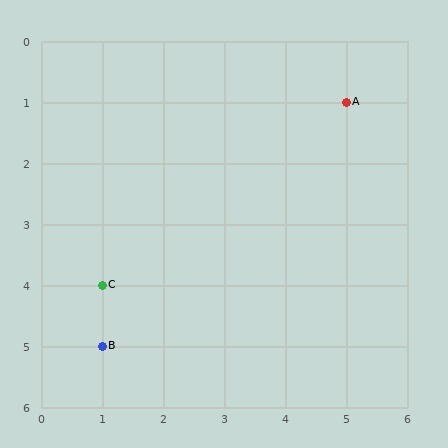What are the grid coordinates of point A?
Point A is at grid coordinates (5, 1).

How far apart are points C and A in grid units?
Points C and A are 4 columns and 3 rows apart (about 5.0 grid units diagonally).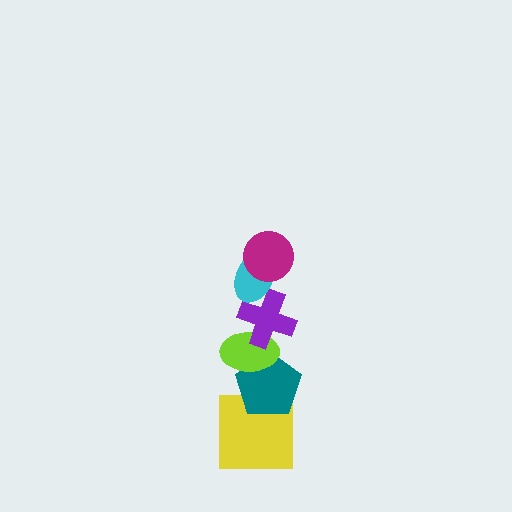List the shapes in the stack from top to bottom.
From top to bottom: the magenta circle, the cyan ellipse, the purple cross, the lime ellipse, the teal pentagon, the yellow square.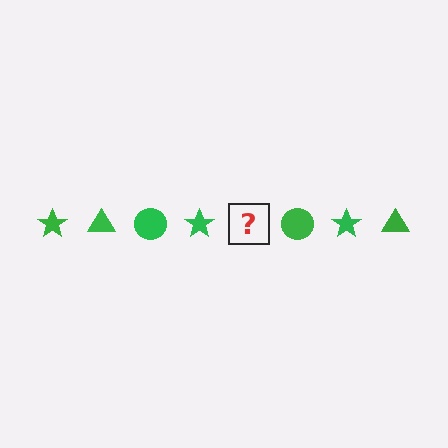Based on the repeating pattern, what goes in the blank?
The blank should be a green triangle.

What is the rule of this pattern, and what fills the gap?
The rule is that the pattern cycles through star, triangle, circle shapes in green. The gap should be filled with a green triangle.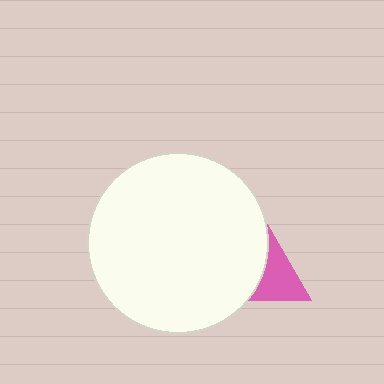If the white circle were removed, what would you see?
You would see the complete pink triangle.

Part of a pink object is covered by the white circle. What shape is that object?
It is a triangle.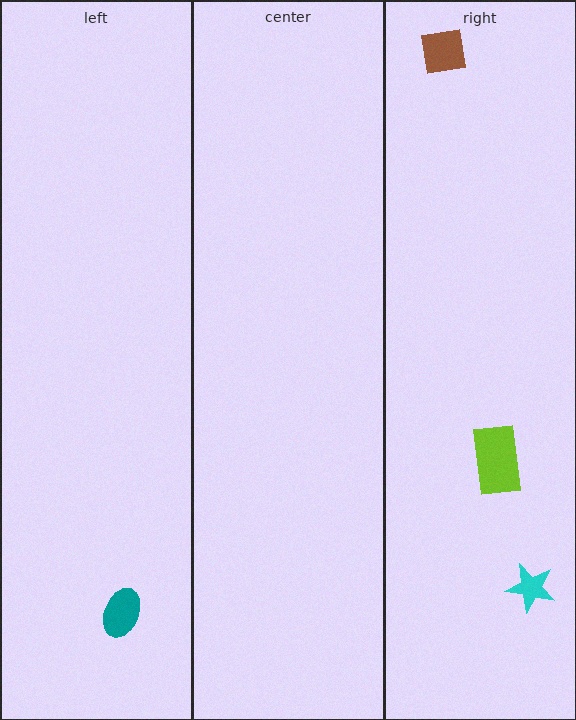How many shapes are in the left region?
1.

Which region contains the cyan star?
The right region.